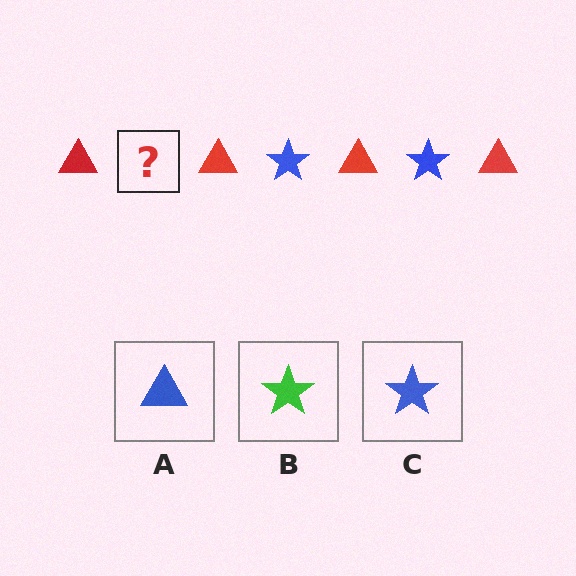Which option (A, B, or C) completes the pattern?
C.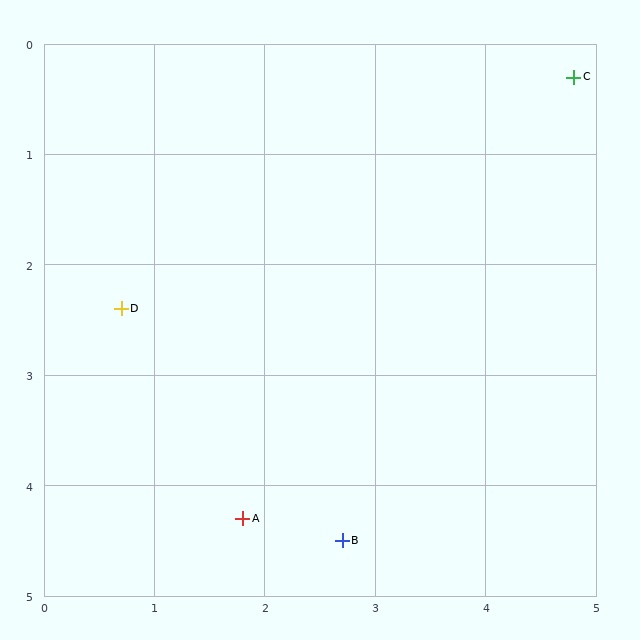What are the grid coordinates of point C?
Point C is at approximately (4.8, 0.3).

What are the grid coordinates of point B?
Point B is at approximately (2.7, 4.5).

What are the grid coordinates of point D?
Point D is at approximately (0.7, 2.4).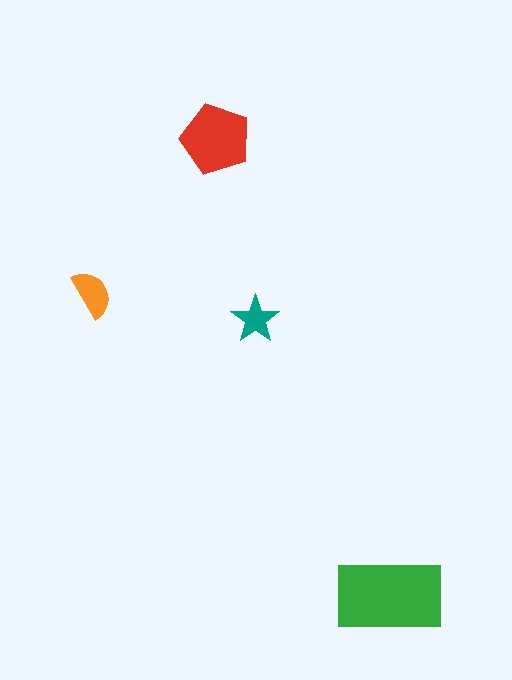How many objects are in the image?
There are 4 objects in the image.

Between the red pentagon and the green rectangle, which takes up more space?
The green rectangle.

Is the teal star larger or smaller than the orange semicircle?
Smaller.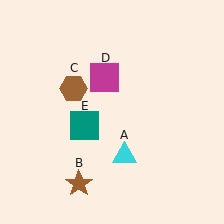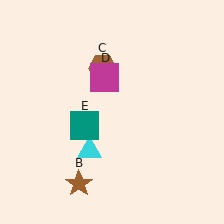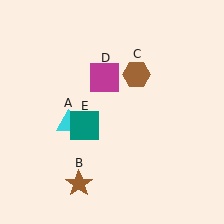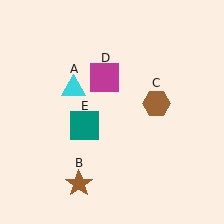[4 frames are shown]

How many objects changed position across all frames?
2 objects changed position: cyan triangle (object A), brown hexagon (object C).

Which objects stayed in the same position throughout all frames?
Brown star (object B) and magenta square (object D) and teal square (object E) remained stationary.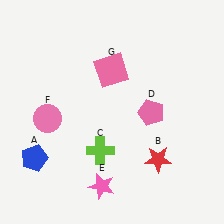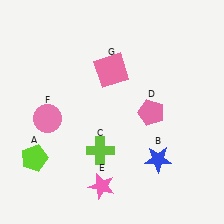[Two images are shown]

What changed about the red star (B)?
In Image 1, B is red. In Image 2, it changed to blue.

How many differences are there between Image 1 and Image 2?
There are 2 differences between the two images.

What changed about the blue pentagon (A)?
In Image 1, A is blue. In Image 2, it changed to lime.